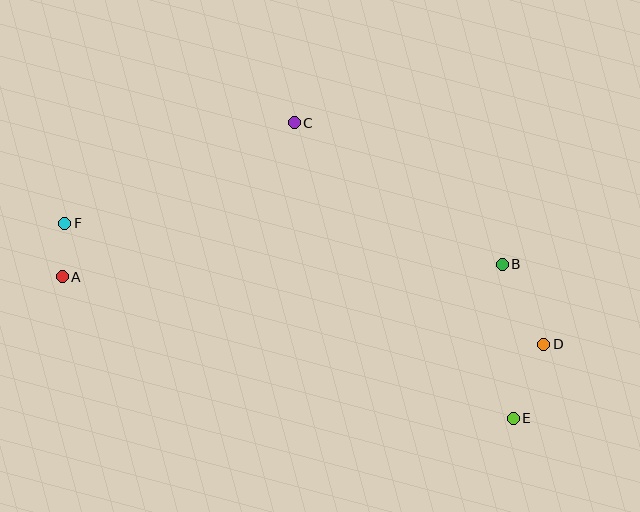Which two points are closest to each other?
Points A and F are closest to each other.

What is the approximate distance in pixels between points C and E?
The distance between C and E is approximately 368 pixels.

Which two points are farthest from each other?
Points D and F are farthest from each other.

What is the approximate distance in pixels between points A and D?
The distance between A and D is approximately 486 pixels.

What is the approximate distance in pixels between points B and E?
The distance between B and E is approximately 154 pixels.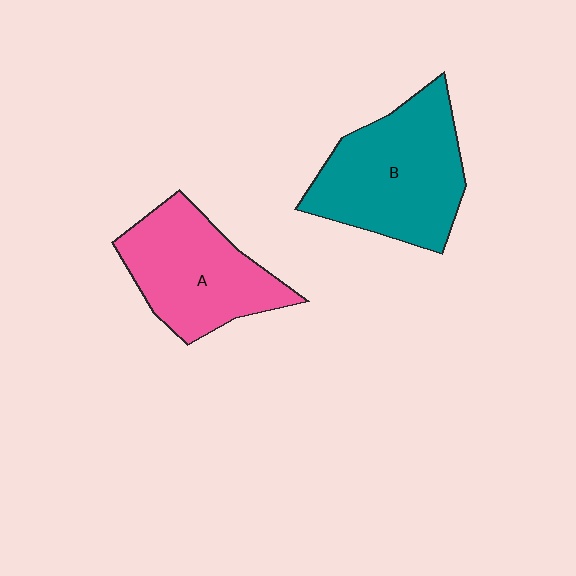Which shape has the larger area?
Shape B (teal).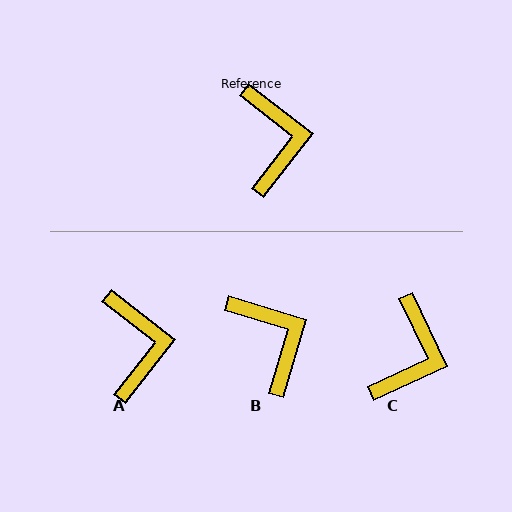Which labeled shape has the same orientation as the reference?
A.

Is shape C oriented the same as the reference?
No, it is off by about 27 degrees.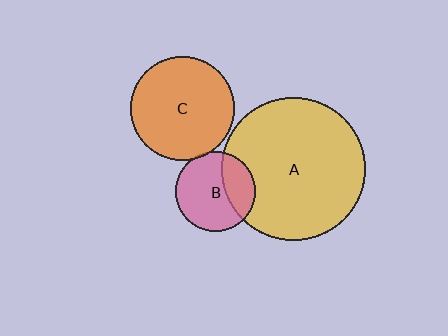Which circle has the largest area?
Circle A (yellow).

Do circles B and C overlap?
Yes.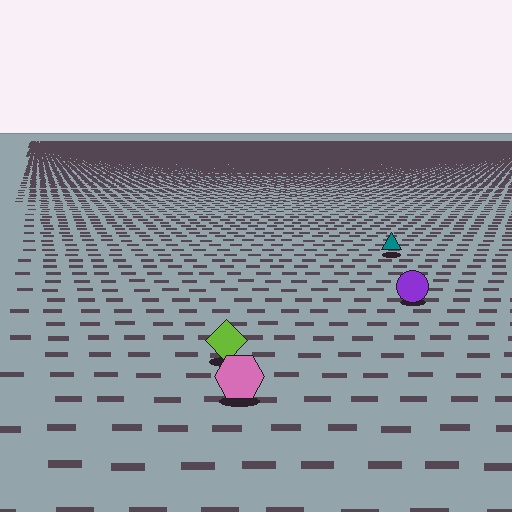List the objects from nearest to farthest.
From nearest to farthest: the pink hexagon, the lime diamond, the purple circle, the teal triangle.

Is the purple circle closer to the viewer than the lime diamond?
No. The lime diamond is closer — you can tell from the texture gradient: the ground texture is coarser near it.